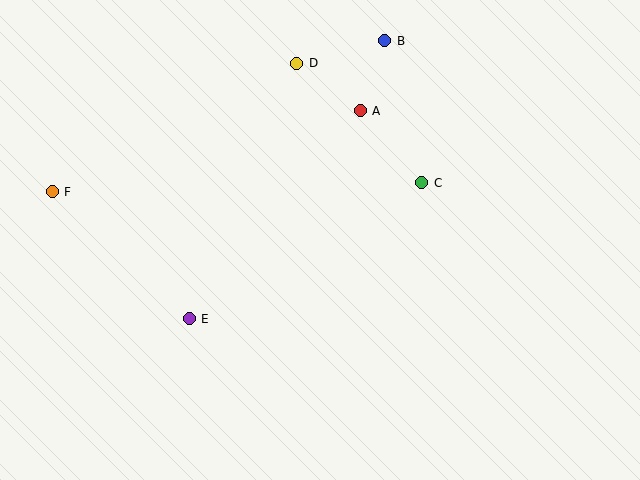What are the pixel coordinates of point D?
Point D is at (297, 63).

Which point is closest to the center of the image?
Point C at (422, 183) is closest to the center.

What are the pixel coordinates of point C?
Point C is at (422, 183).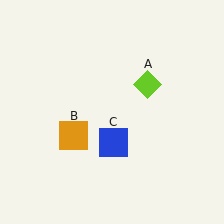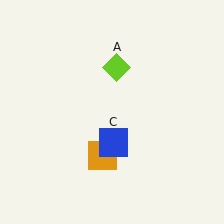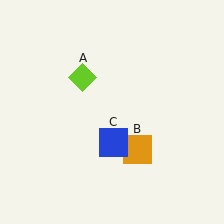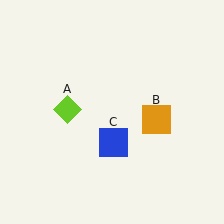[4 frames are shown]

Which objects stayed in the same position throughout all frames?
Blue square (object C) remained stationary.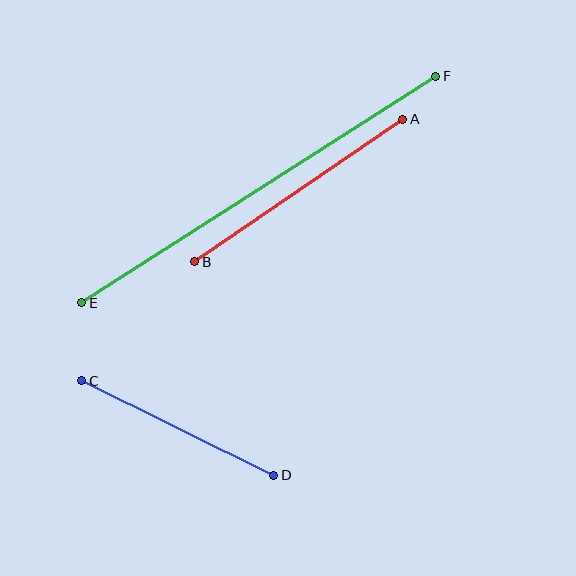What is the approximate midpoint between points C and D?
The midpoint is at approximately (178, 428) pixels.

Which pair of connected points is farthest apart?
Points E and F are farthest apart.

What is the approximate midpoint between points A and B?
The midpoint is at approximately (299, 190) pixels.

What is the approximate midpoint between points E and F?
The midpoint is at approximately (259, 189) pixels.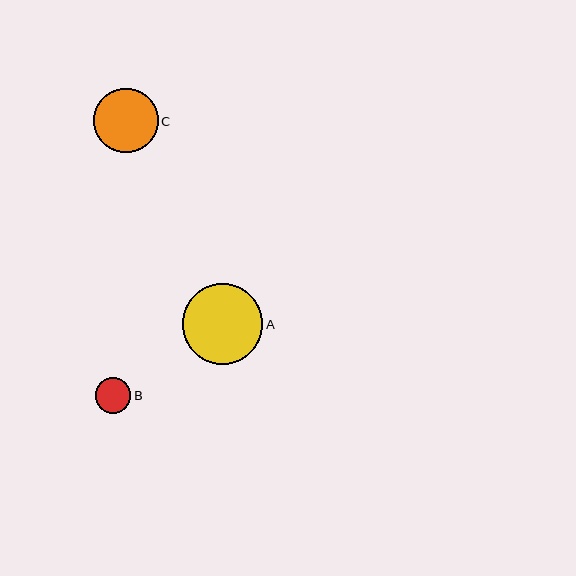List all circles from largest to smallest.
From largest to smallest: A, C, B.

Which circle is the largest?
Circle A is the largest with a size of approximately 80 pixels.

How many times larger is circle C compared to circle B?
Circle C is approximately 1.8 times the size of circle B.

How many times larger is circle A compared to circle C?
Circle A is approximately 1.2 times the size of circle C.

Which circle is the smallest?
Circle B is the smallest with a size of approximately 36 pixels.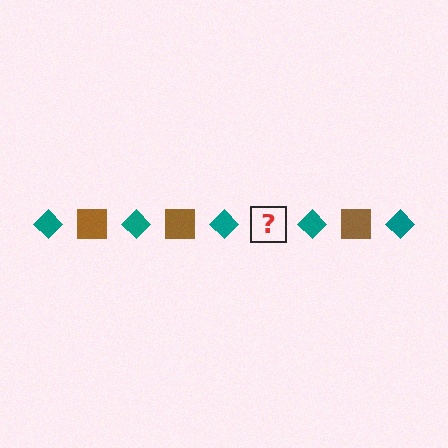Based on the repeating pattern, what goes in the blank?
The blank should be a brown square.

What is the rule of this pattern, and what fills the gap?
The rule is that the pattern alternates between teal diamond and brown square. The gap should be filled with a brown square.